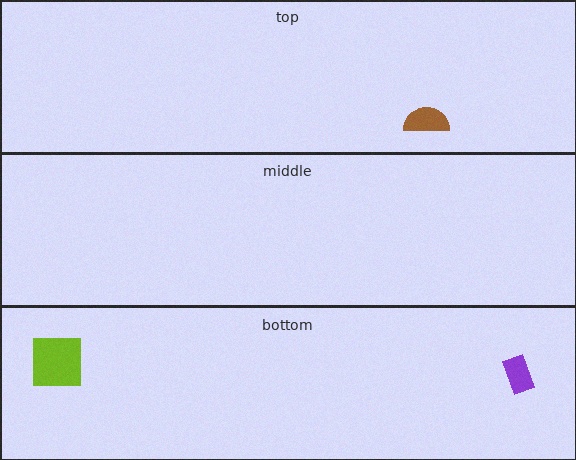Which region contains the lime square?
The bottom region.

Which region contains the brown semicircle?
The top region.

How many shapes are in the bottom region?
2.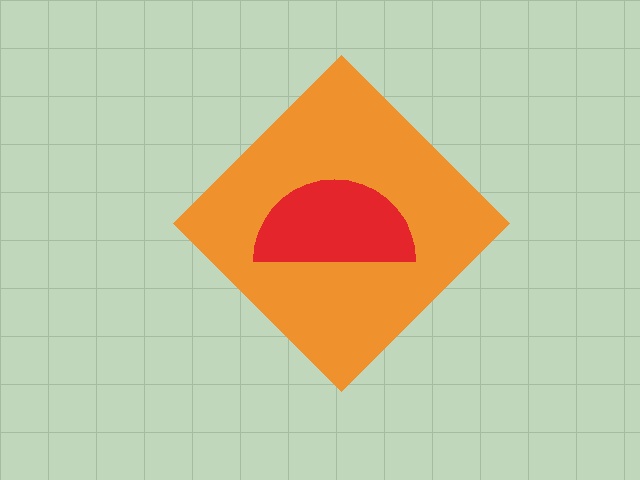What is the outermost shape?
The orange diamond.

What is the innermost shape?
The red semicircle.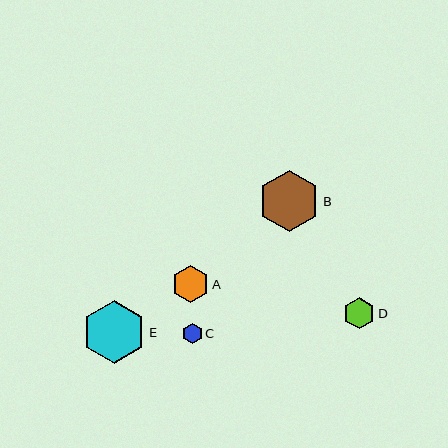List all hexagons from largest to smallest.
From largest to smallest: E, B, A, D, C.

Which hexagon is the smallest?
Hexagon C is the smallest with a size of approximately 21 pixels.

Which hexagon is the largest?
Hexagon E is the largest with a size of approximately 63 pixels.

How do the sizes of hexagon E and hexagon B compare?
Hexagon E and hexagon B are approximately the same size.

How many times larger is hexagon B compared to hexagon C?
Hexagon B is approximately 3.0 times the size of hexagon C.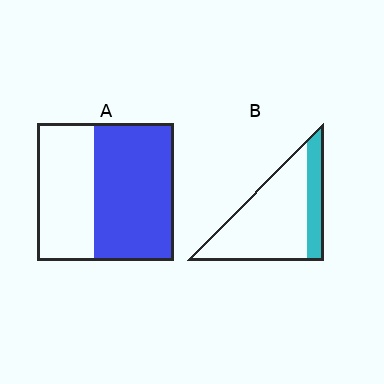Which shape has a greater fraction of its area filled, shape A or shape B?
Shape A.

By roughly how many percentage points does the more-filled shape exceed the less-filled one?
By roughly 35 percentage points (A over B).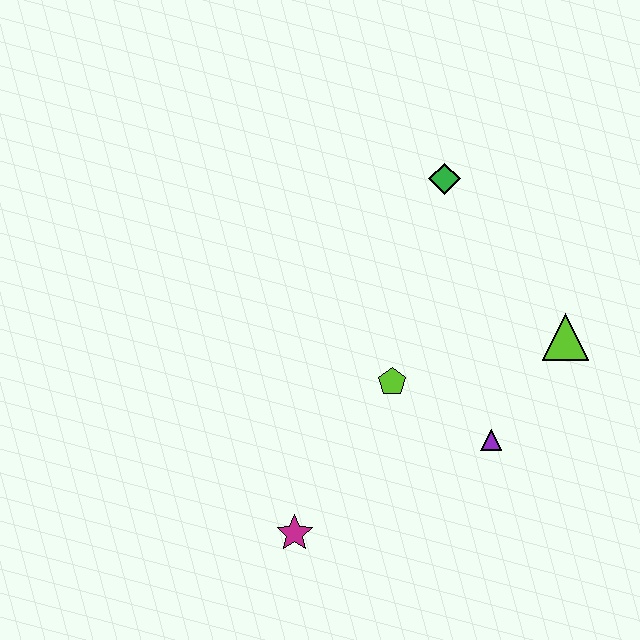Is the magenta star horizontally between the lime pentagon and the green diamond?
No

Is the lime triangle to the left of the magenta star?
No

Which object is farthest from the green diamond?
The magenta star is farthest from the green diamond.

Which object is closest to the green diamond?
The lime triangle is closest to the green diamond.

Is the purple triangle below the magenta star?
No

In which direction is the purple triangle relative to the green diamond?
The purple triangle is below the green diamond.